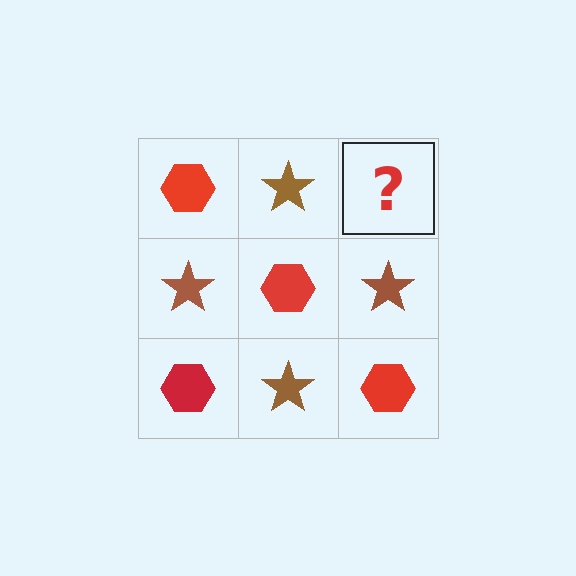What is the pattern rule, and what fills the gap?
The rule is that it alternates red hexagon and brown star in a checkerboard pattern. The gap should be filled with a red hexagon.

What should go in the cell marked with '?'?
The missing cell should contain a red hexagon.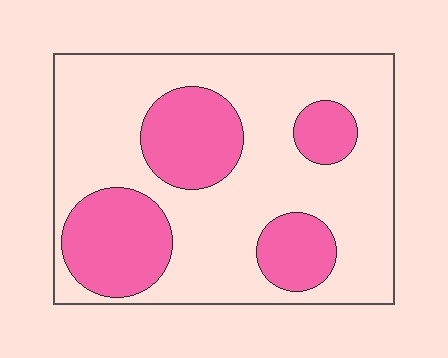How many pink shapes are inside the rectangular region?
4.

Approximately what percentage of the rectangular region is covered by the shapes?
Approximately 30%.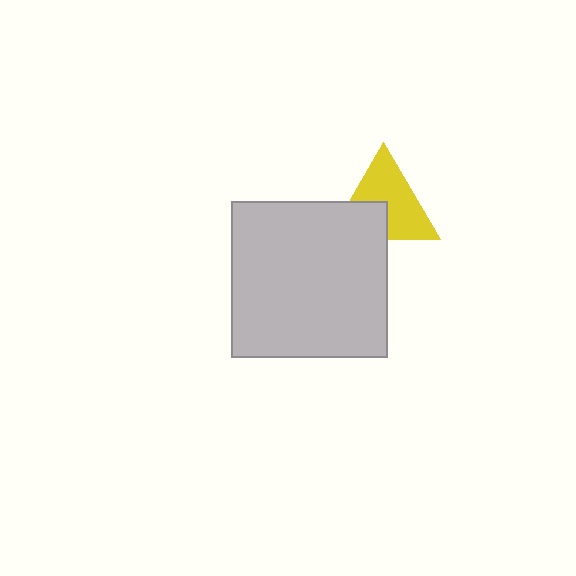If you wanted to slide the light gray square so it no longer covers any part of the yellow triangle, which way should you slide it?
Slide it down — that is the most direct way to separate the two shapes.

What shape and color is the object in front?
The object in front is a light gray square.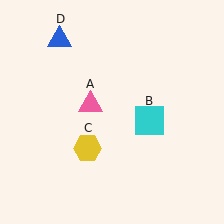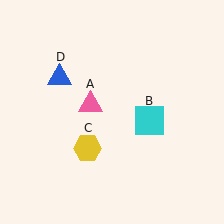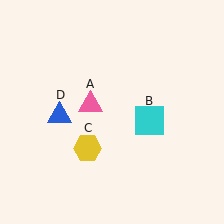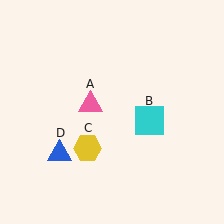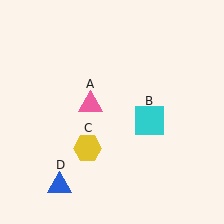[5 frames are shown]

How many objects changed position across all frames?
1 object changed position: blue triangle (object D).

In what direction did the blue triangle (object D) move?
The blue triangle (object D) moved down.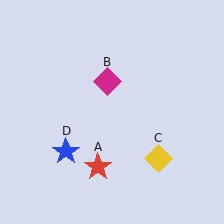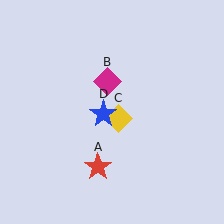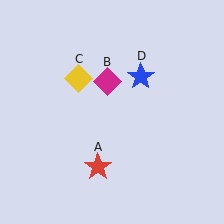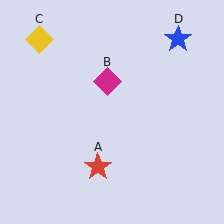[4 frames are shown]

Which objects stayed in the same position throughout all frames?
Red star (object A) and magenta diamond (object B) remained stationary.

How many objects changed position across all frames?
2 objects changed position: yellow diamond (object C), blue star (object D).